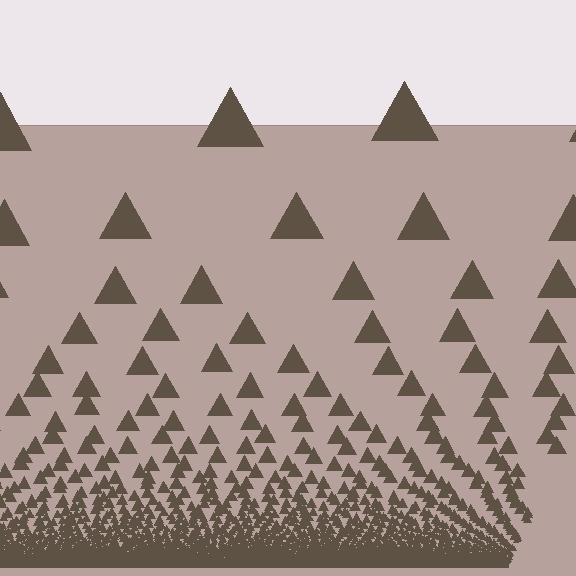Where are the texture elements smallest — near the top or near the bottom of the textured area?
Near the bottom.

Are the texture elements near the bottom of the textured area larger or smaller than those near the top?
Smaller. The gradient is inverted — elements near the bottom are smaller and denser.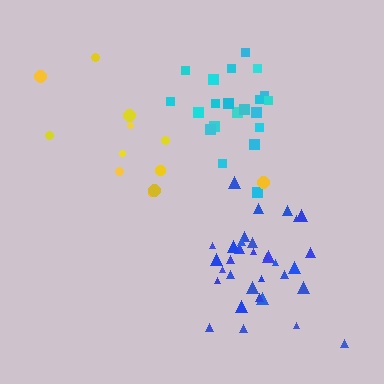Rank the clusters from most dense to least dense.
cyan, blue, yellow.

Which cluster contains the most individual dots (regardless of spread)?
Blue (33).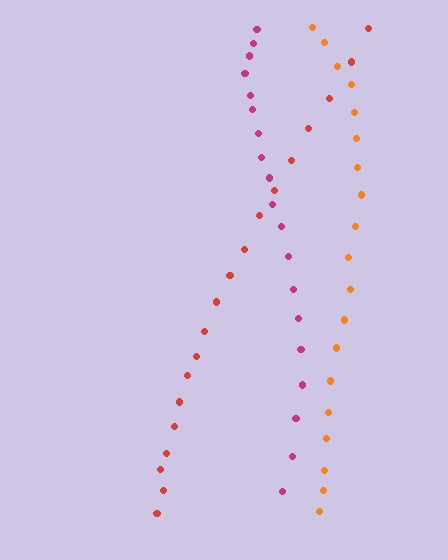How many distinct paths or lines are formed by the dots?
There are 3 distinct paths.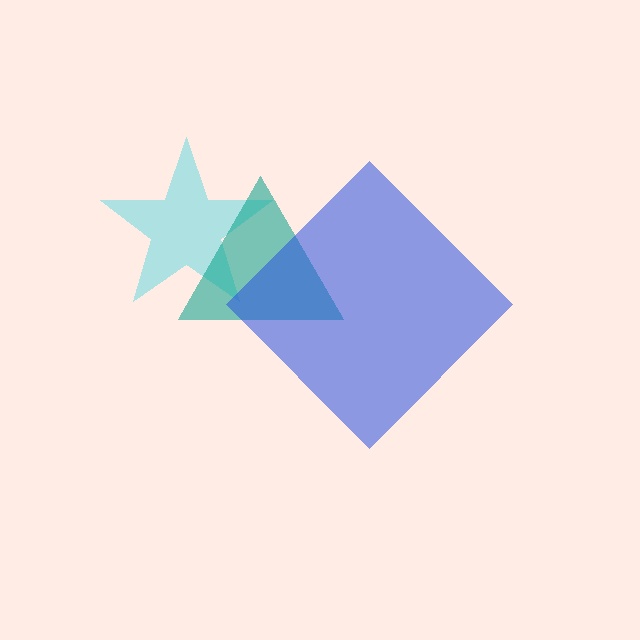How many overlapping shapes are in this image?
There are 3 overlapping shapes in the image.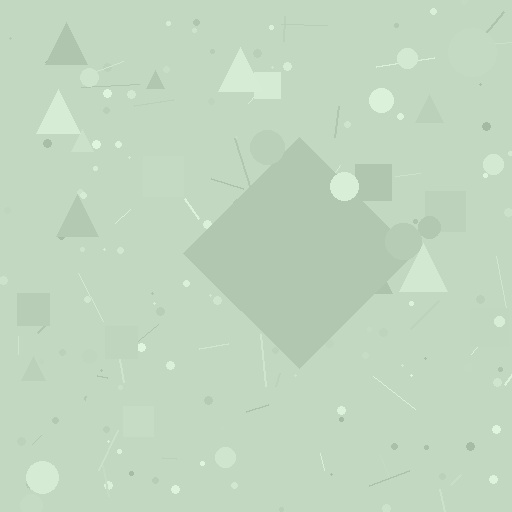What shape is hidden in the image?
A diamond is hidden in the image.